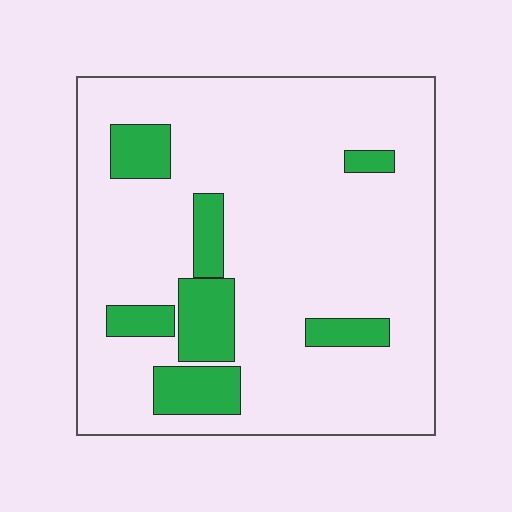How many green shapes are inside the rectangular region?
7.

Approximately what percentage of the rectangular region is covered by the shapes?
Approximately 15%.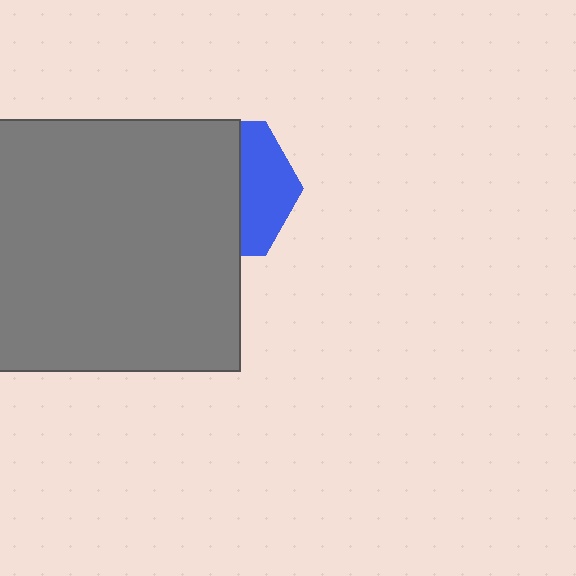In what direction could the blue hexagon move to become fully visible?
The blue hexagon could move right. That would shift it out from behind the gray rectangle entirely.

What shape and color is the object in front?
The object in front is a gray rectangle.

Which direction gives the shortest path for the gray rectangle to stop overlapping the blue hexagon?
Moving left gives the shortest separation.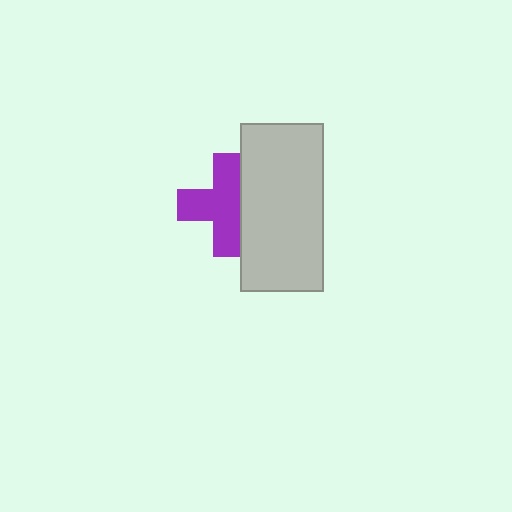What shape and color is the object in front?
The object in front is a light gray rectangle.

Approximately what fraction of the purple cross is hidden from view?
Roughly 32% of the purple cross is hidden behind the light gray rectangle.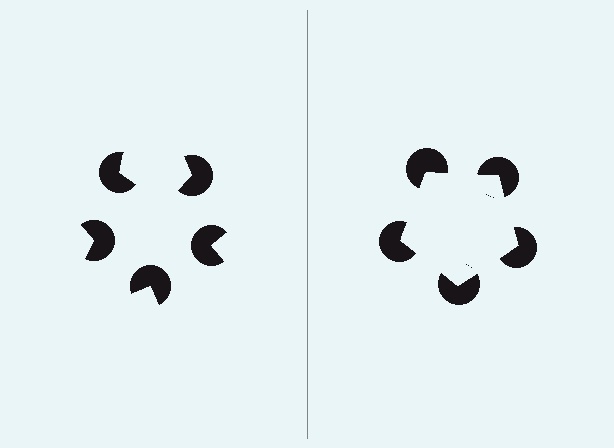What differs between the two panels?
The pac-man discs are positioned identically on both sides; only the wedge orientations differ. On the right they align to a pentagon; on the left they are misaligned.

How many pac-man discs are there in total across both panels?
10 — 5 on each side.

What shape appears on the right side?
An illusory pentagon.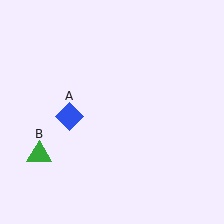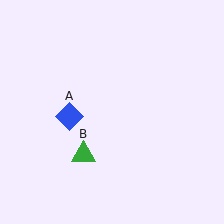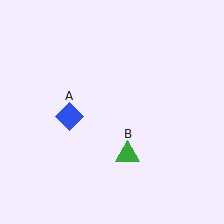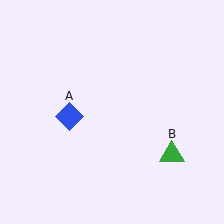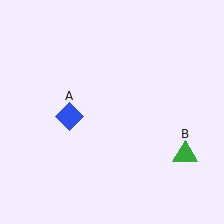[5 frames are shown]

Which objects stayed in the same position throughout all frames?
Blue diamond (object A) remained stationary.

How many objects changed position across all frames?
1 object changed position: green triangle (object B).